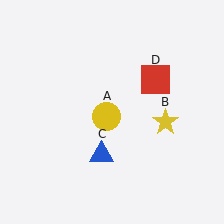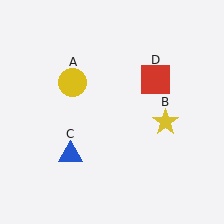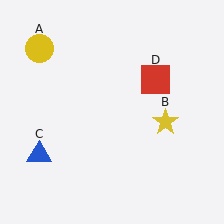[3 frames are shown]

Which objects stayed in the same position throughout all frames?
Yellow star (object B) and red square (object D) remained stationary.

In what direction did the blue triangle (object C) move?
The blue triangle (object C) moved left.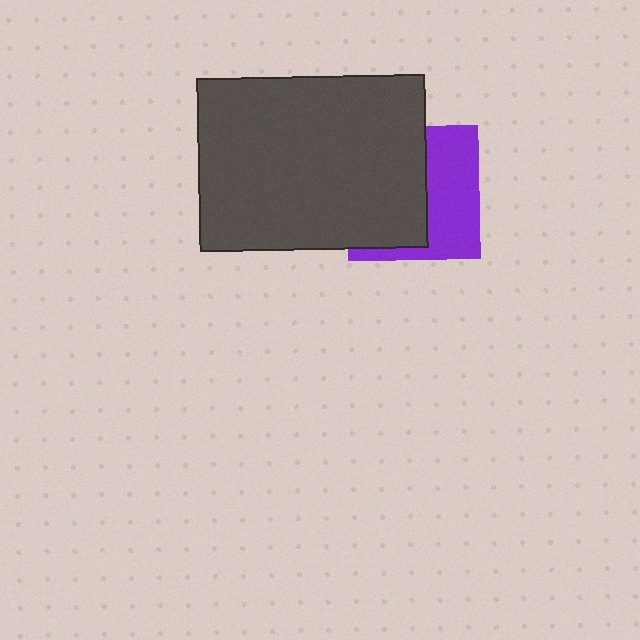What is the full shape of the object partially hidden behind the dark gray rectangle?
The partially hidden object is a purple square.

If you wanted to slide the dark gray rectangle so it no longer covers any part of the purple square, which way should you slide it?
Slide it left — that is the most direct way to separate the two shapes.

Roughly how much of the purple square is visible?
A small part of it is visible (roughly 45%).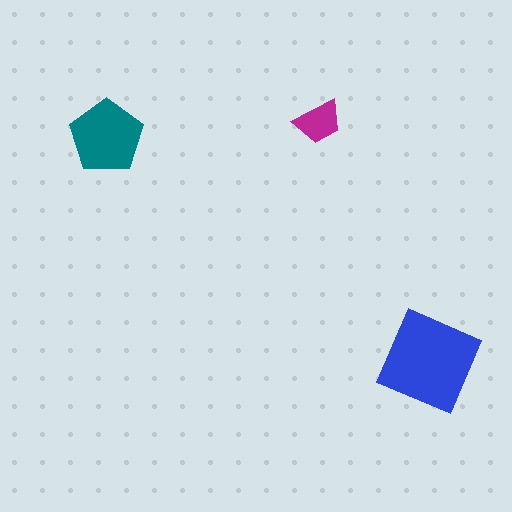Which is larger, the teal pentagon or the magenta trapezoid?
The teal pentagon.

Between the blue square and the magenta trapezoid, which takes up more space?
The blue square.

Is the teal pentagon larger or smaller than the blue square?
Smaller.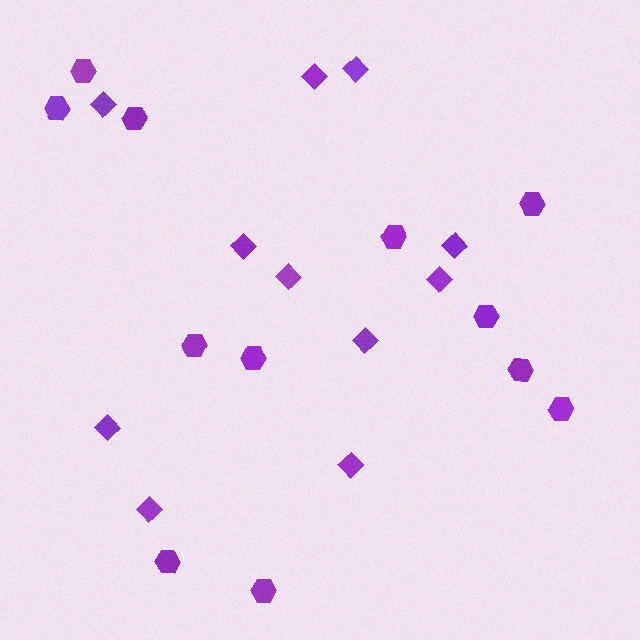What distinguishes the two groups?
There are 2 groups: one group of hexagons (12) and one group of diamonds (11).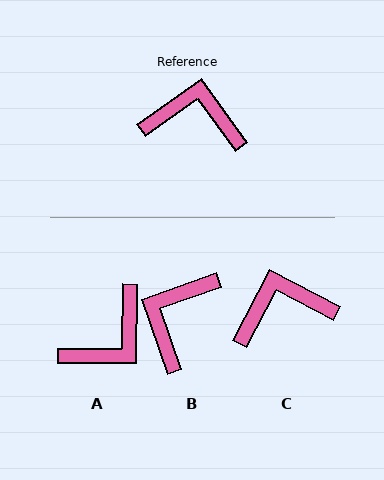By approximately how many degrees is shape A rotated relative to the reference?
Approximately 126 degrees clockwise.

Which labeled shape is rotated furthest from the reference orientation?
A, about 126 degrees away.